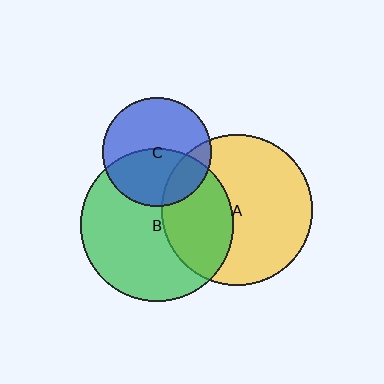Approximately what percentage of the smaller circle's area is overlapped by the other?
Approximately 45%.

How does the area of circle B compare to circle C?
Approximately 2.0 times.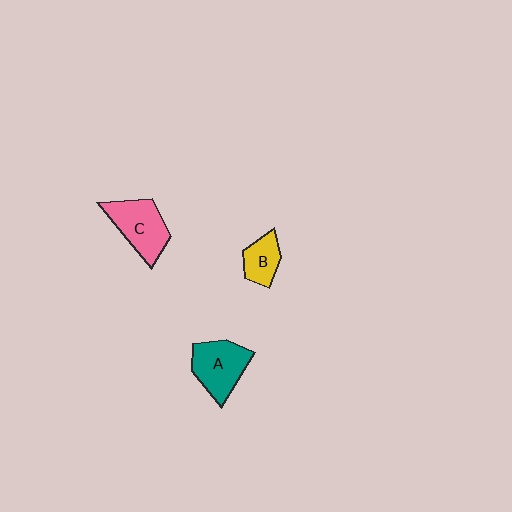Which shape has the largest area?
Shape C (pink).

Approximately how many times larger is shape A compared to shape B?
Approximately 1.7 times.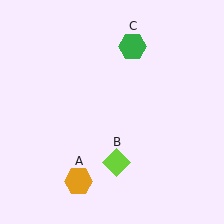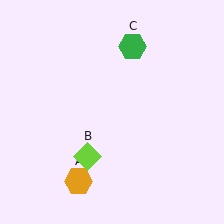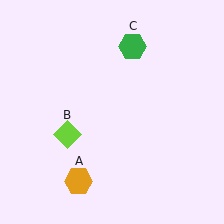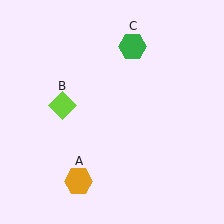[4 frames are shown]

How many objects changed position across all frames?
1 object changed position: lime diamond (object B).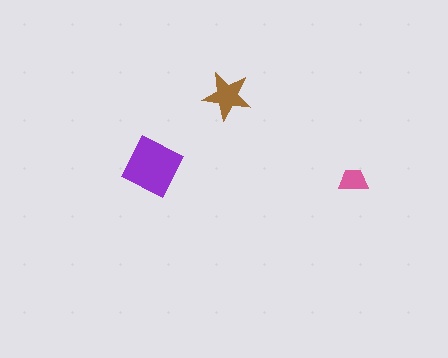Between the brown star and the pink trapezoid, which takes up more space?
The brown star.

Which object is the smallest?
The pink trapezoid.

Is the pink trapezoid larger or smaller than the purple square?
Smaller.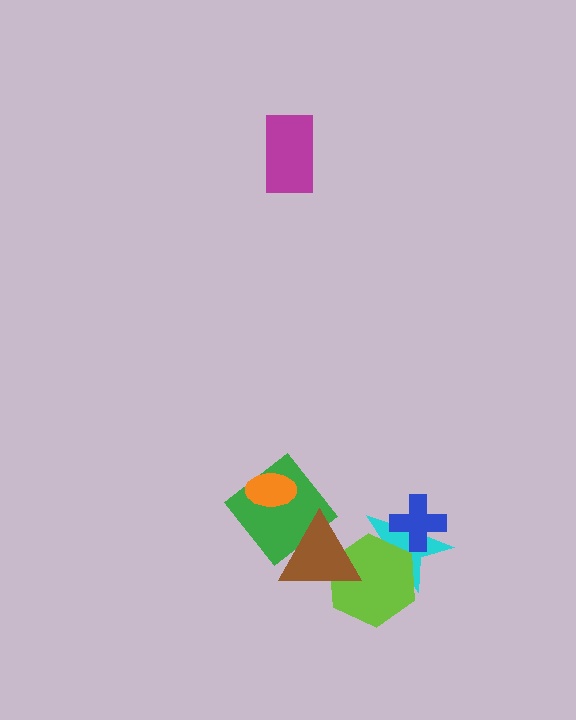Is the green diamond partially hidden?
Yes, it is partially covered by another shape.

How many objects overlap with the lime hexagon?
2 objects overlap with the lime hexagon.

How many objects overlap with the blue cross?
1 object overlaps with the blue cross.